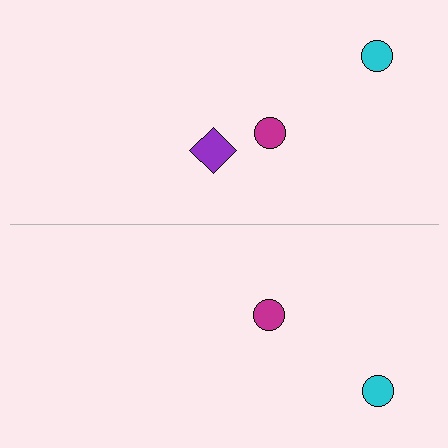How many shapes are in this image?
There are 5 shapes in this image.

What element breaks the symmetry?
A purple diamond is missing from the bottom side.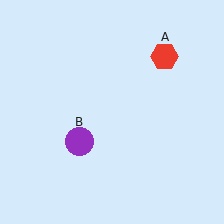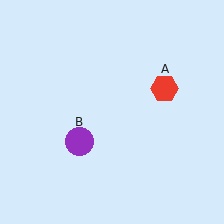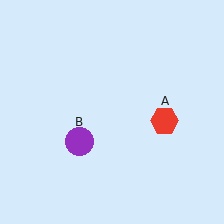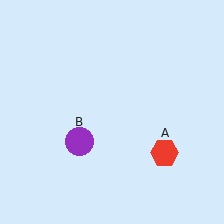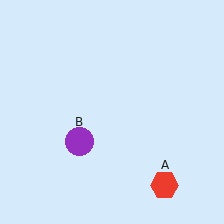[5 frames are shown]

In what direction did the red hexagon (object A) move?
The red hexagon (object A) moved down.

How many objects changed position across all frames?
1 object changed position: red hexagon (object A).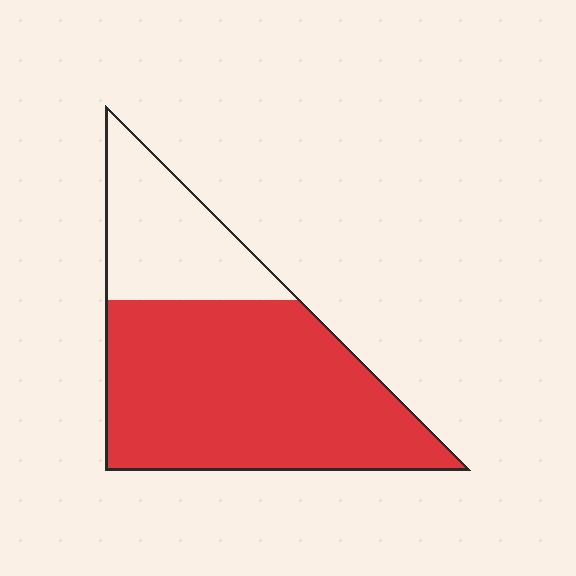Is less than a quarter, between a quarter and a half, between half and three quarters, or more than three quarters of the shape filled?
Between half and three quarters.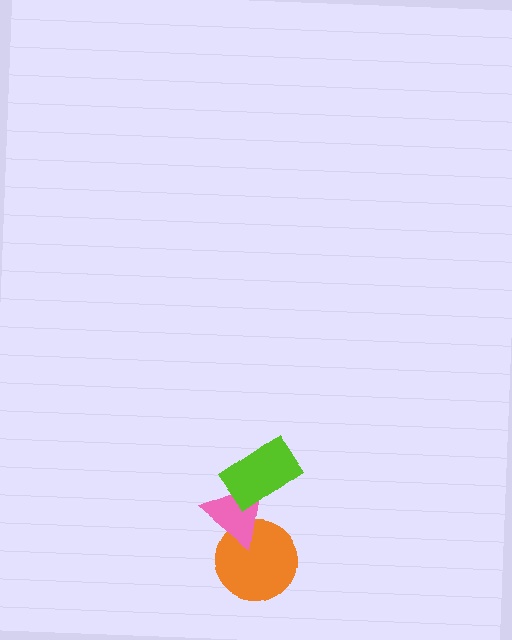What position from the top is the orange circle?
The orange circle is 3rd from the top.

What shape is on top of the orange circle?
The pink triangle is on top of the orange circle.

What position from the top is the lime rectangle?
The lime rectangle is 1st from the top.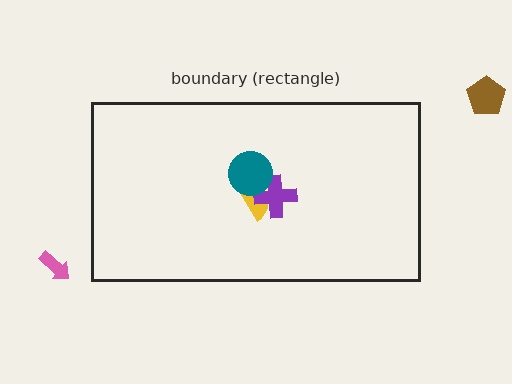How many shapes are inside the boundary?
3 inside, 2 outside.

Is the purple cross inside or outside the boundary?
Inside.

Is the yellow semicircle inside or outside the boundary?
Inside.